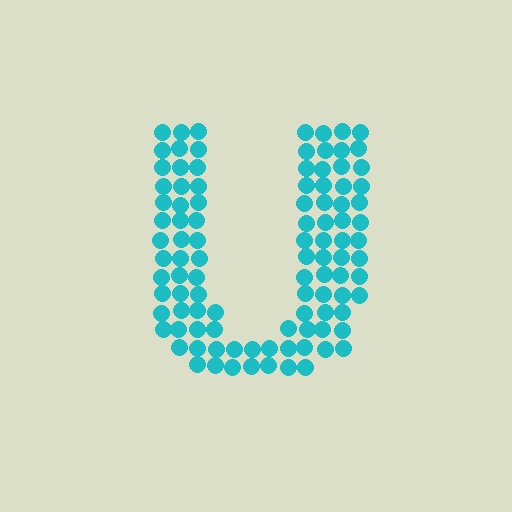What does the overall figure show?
The overall figure shows the letter U.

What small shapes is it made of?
It is made of small circles.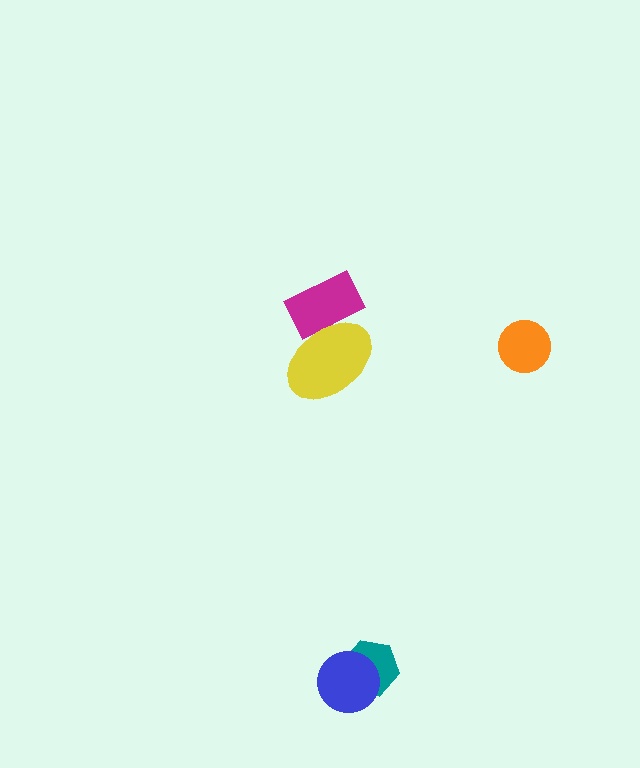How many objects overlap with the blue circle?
1 object overlaps with the blue circle.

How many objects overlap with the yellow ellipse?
1 object overlaps with the yellow ellipse.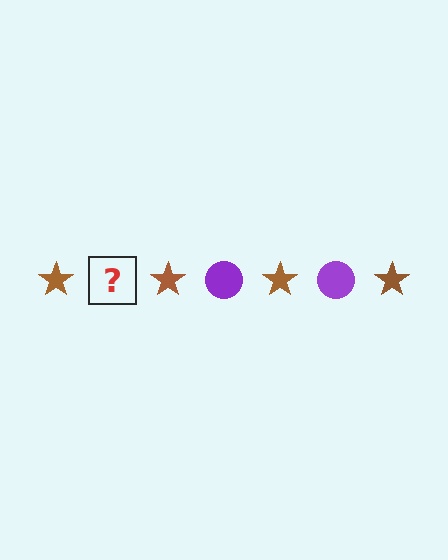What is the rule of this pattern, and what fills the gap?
The rule is that the pattern alternates between brown star and purple circle. The gap should be filled with a purple circle.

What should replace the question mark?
The question mark should be replaced with a purple circle.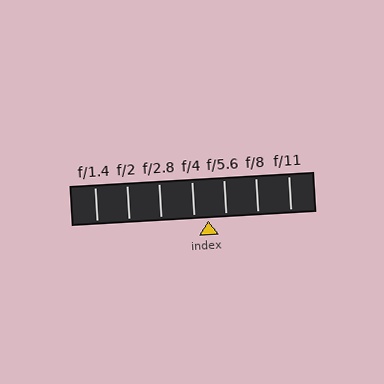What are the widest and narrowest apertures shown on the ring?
The widest aperture shown is f/1.4 and the narrowest is f/11.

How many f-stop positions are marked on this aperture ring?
There are 7 f-stop positions marked.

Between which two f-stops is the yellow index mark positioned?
The index mark is between f/4 and f/5.6.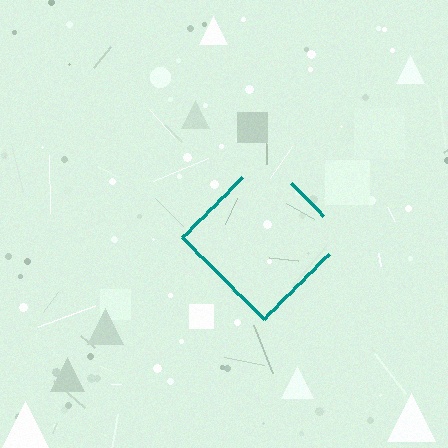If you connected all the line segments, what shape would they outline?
They would outline a diamond.